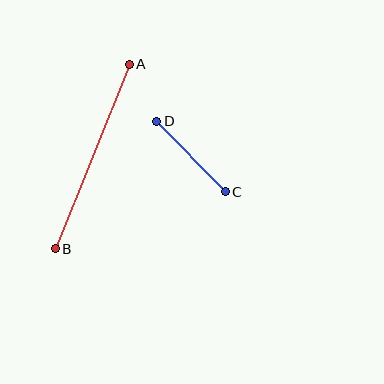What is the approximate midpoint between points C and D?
The midpoint is at approximately (191, 157) pixels.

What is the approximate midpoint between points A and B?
The midpoint is at approximately (92, 156) pixels.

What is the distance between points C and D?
The distance is approximately 98 pixels.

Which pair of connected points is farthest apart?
Points A and B are farthest apart.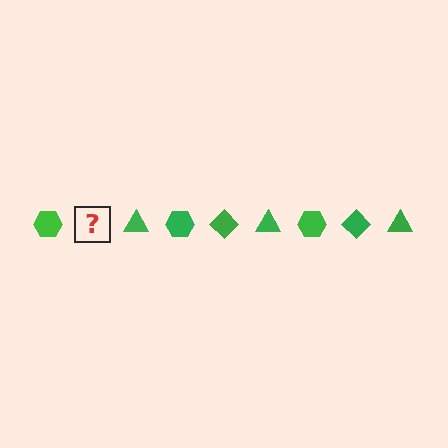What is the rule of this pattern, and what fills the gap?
The rule is that the pattern cycles through hexagon, diamond, triangle shapes in green. The gap should be filled with a green diamond.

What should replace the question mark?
The question mark should be replaced with a green diamond.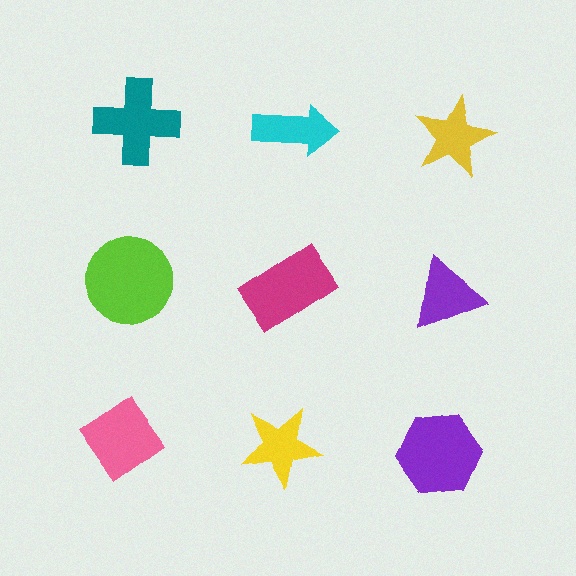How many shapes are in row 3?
3 shapes.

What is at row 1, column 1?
A teal cross.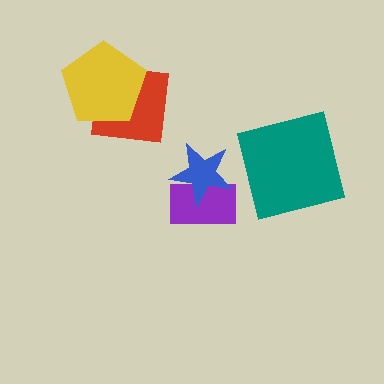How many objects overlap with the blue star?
1 object overlaps with the blue star.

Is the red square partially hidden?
Yes, it is partially covered by another shape.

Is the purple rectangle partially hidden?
Yes, it is partially covered by another shape.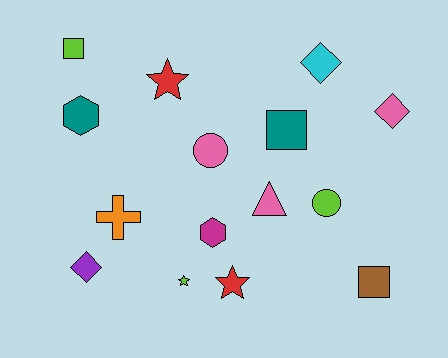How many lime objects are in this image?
There are 3 lime objects.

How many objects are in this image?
There are 15 objects.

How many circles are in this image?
There are 2 circles.